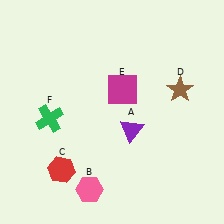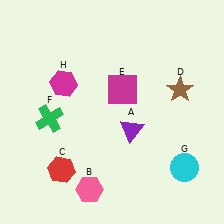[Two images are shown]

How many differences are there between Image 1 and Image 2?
There are 2 differences between the two images.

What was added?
A cyan circle (G), a magenta hexagon (H) were added in Image 2.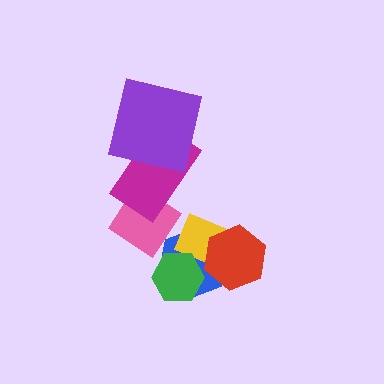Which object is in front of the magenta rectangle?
The purple square is in front of the magenta rectangle.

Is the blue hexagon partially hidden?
Yes, it is partially covered by another shape.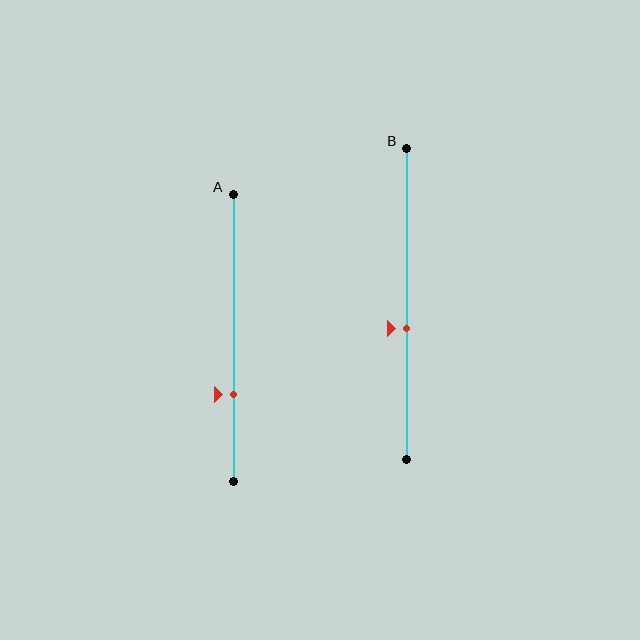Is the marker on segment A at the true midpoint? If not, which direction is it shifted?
No, the marker on segment A is shifted downward by about 20% of the segment length.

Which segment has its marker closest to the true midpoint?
Segment B has its marker closest to the true midpoint.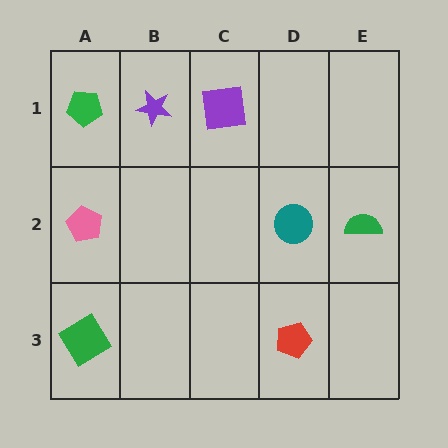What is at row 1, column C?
A purple square.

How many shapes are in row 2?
3 shapes.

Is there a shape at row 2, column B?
No, that cell is empty.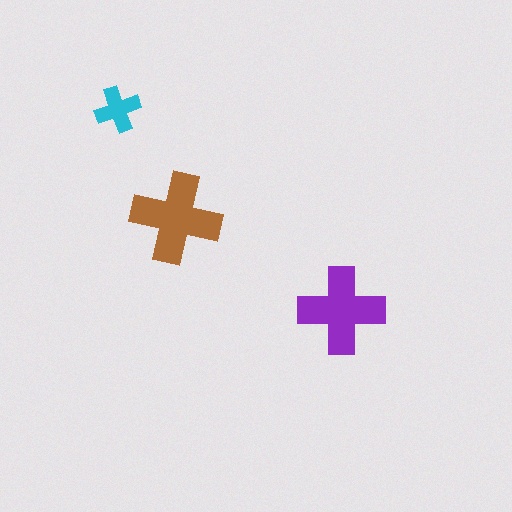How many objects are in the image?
There are 3 objects in the image.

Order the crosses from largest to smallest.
the brown one, the purple one, the cyan one.